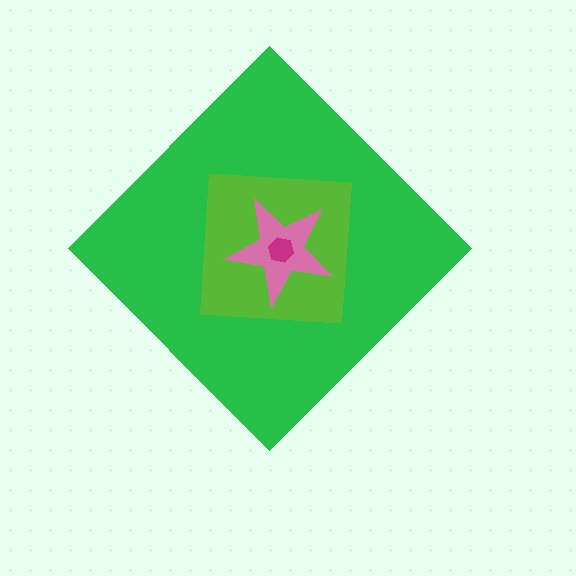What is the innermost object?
The magenta hexagon.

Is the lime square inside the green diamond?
Yes.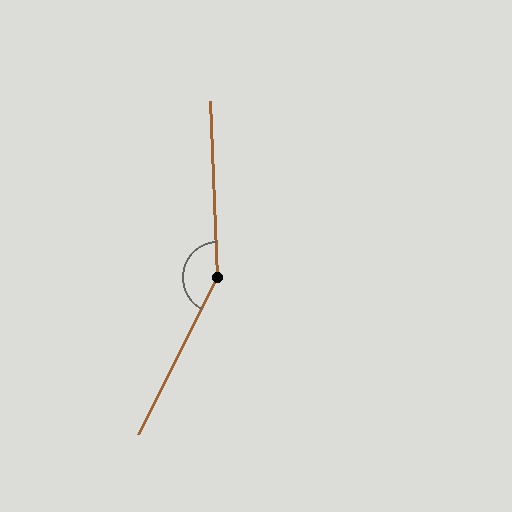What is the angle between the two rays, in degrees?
Approximately 151 degrees.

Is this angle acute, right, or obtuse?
It is obtuse.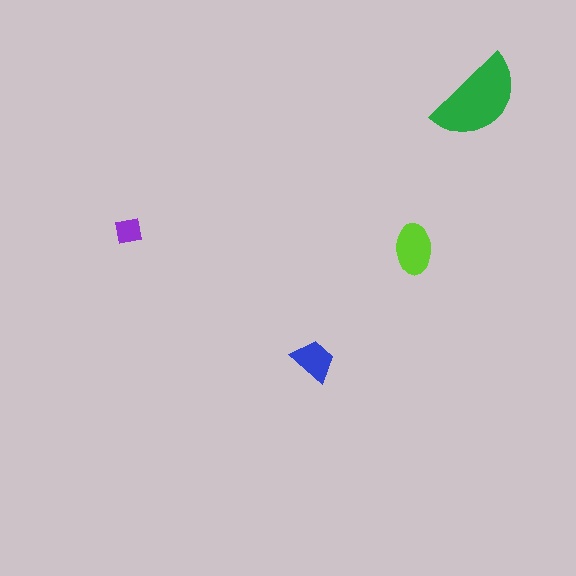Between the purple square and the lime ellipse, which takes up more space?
The lime ellipse.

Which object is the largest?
The green semicircle.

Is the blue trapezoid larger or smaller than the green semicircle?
Smaller.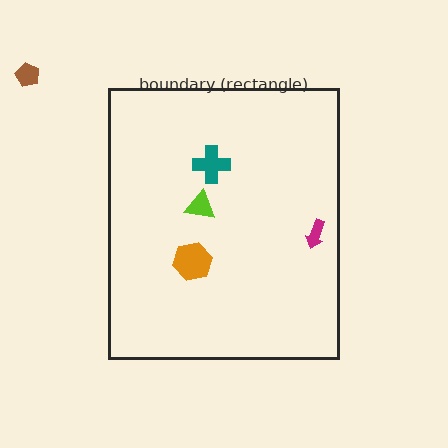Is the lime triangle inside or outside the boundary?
Inside.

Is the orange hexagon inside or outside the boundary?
Inside.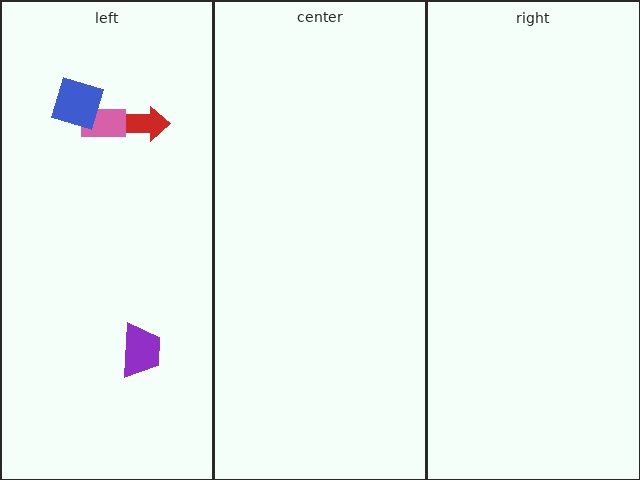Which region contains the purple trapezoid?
The left region.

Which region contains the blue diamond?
The left region.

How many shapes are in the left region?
4.